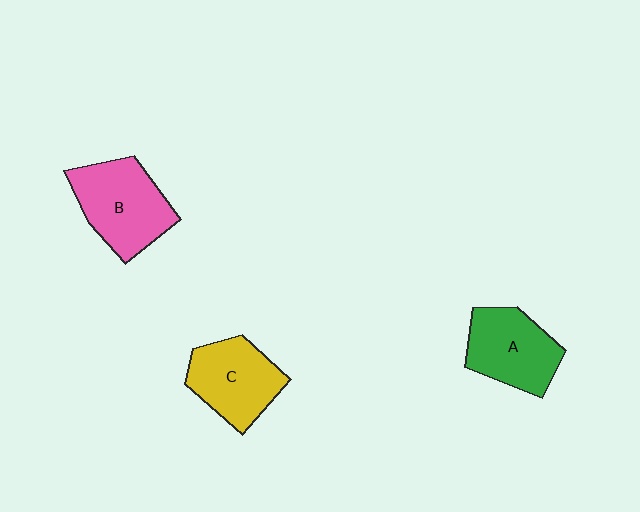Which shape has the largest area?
Shape B (pink).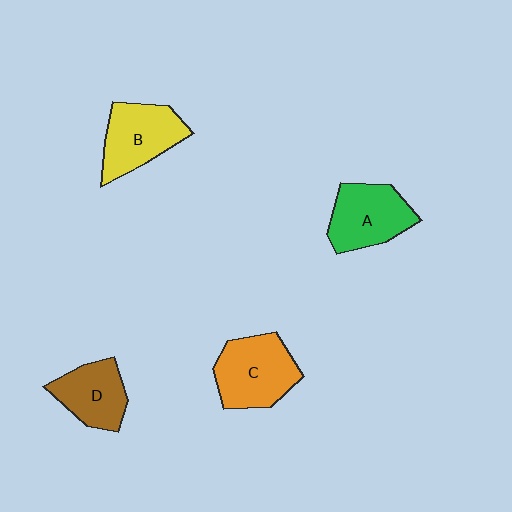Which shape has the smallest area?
Shape D (brown).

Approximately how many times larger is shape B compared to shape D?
Approximately 1.2 times.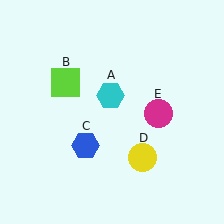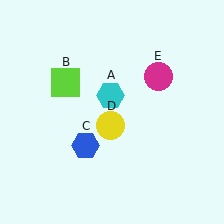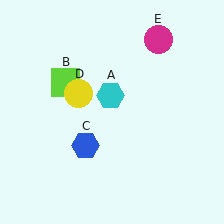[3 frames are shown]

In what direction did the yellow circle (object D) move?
The yellow circle (object D) moved up and to the left.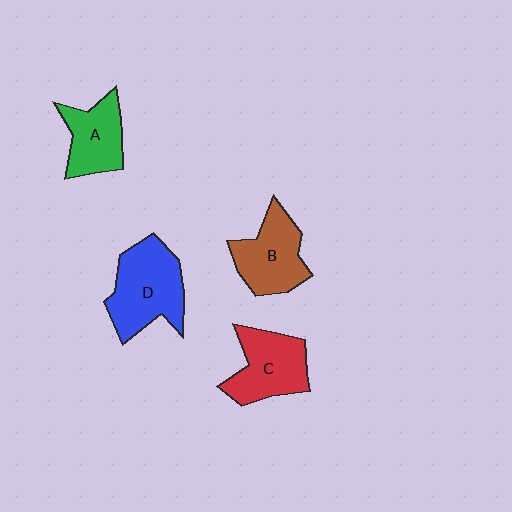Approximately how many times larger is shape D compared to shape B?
Approximately 1.2 times.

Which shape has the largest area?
Shape D (blue).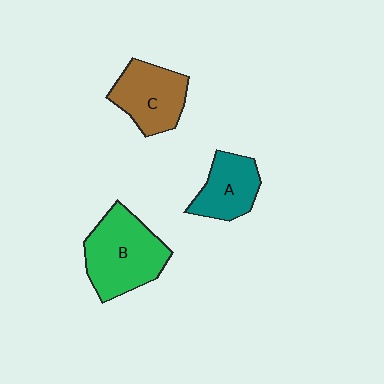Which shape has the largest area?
Shape B (green).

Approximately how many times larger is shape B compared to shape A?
Approximately 1.6 times.